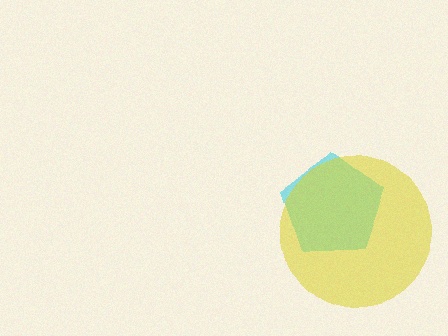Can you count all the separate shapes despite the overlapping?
Yes, there are 2 separate shapes.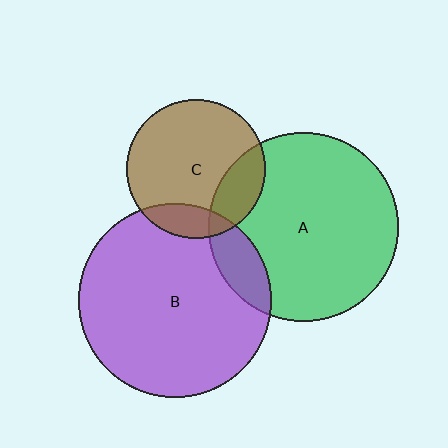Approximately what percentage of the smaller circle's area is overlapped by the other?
Approximately 15%.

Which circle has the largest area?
Circle B (purple).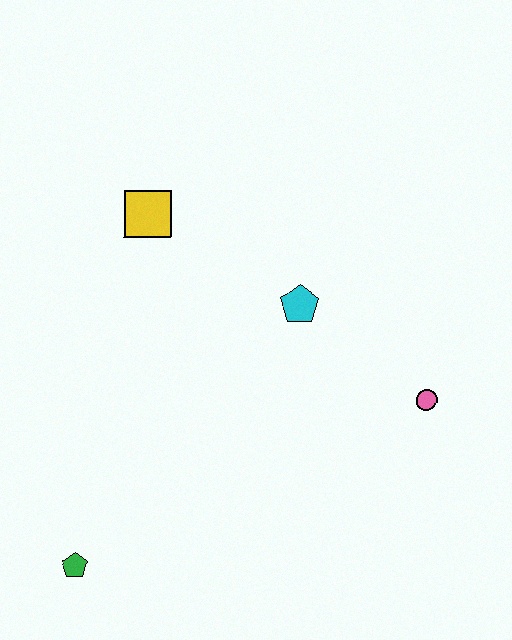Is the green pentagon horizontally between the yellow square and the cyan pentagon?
No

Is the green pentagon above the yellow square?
No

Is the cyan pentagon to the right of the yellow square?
Yes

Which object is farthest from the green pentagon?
The pink circle is farthest from the green pentagon.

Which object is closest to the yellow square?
The cyan pentagon is closest to the yellow square.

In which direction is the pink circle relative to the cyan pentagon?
The pink circle is to the right of the cyan pentagon.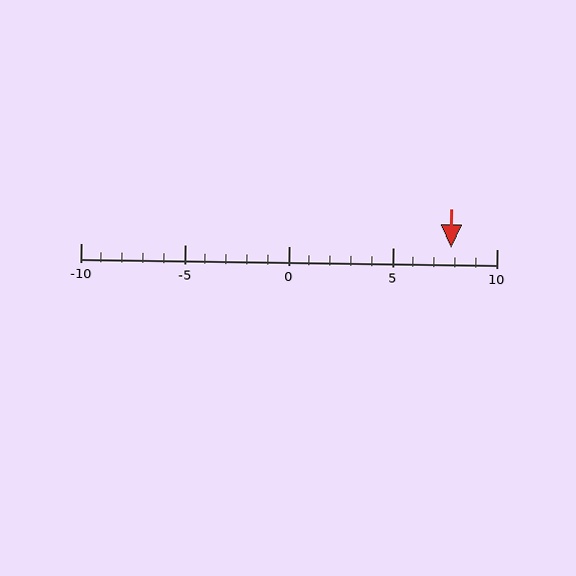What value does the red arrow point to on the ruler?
The red arrow points to approximately 8.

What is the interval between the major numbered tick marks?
The major tick marks are spaced 5 units apart.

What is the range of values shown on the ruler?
The ruler shows values from -10 to 10.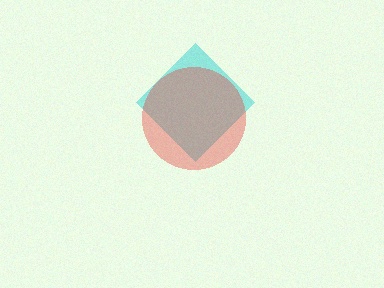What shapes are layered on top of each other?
The layered shapes are: a cyan diamond, a red circle.